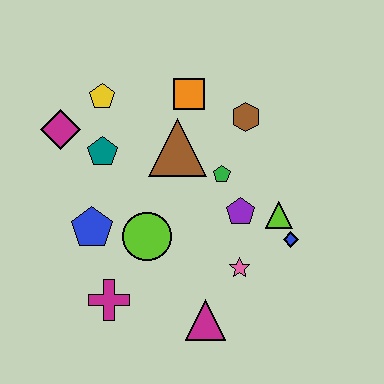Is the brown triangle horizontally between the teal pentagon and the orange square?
Yes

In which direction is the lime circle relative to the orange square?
The lime circle is below the orange square.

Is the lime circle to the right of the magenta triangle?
No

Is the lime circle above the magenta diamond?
No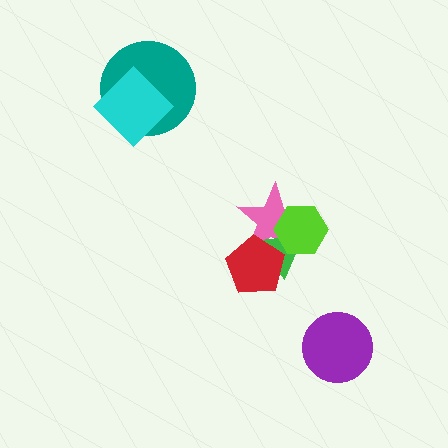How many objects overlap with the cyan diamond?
1 object overlaps with the cyan diamond.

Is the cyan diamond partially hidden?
No, no other shape covers it.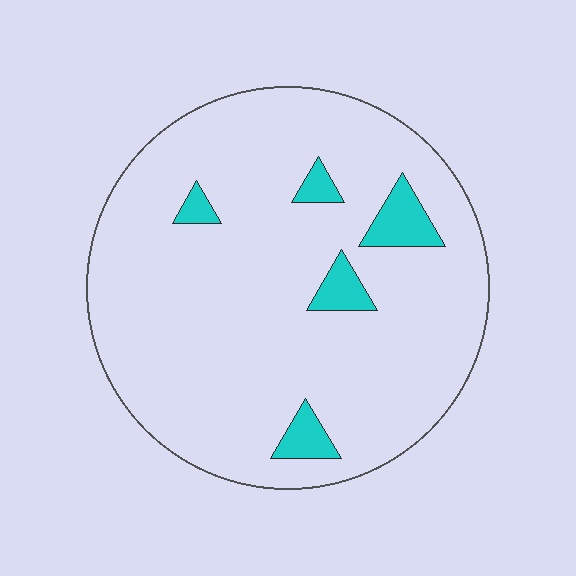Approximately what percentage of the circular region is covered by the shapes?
Approximately 10%.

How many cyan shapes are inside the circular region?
5.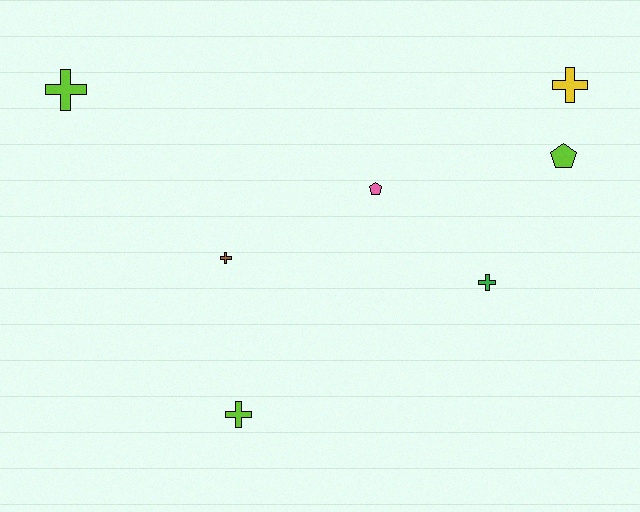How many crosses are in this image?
There are 5 crosses.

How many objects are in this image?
There are 7 objects.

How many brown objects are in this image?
There is 1 brown object.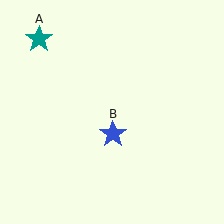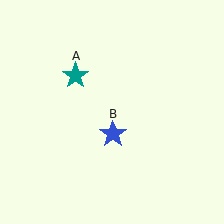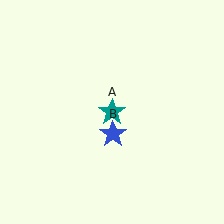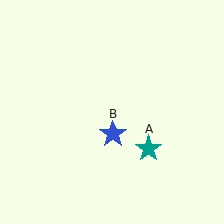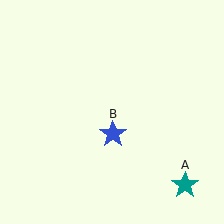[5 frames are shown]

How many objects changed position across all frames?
1 object changed position: teal star (object A).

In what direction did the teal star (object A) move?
The teal star (object A) moved down and to the right.